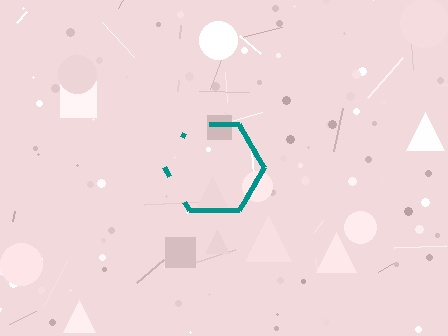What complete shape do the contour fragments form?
The contour fragments form a hexagon.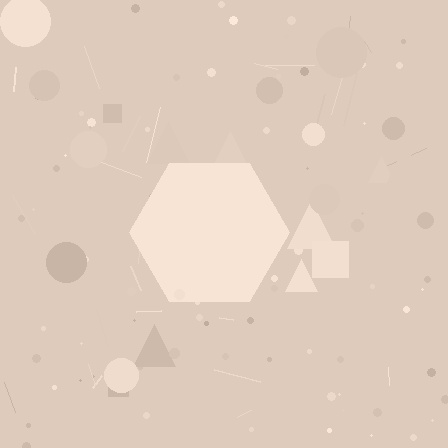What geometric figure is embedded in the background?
A hexagon is embedded in the background.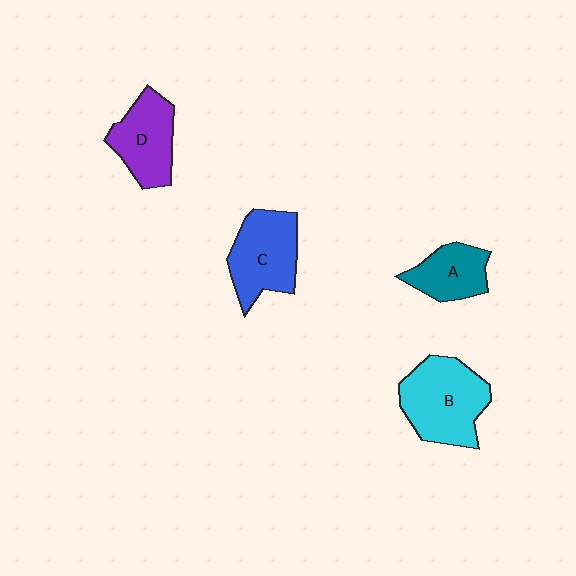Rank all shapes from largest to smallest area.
From largest to smallest: B (cyan), C (blue), D (purple), A (teal).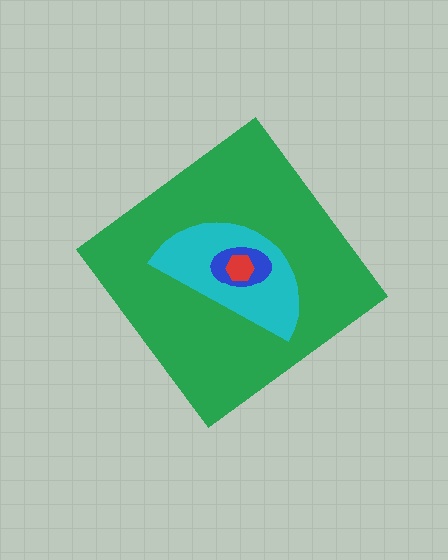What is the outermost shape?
The green diamond.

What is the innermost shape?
The red hexagon.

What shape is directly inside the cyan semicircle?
The blue ellipse.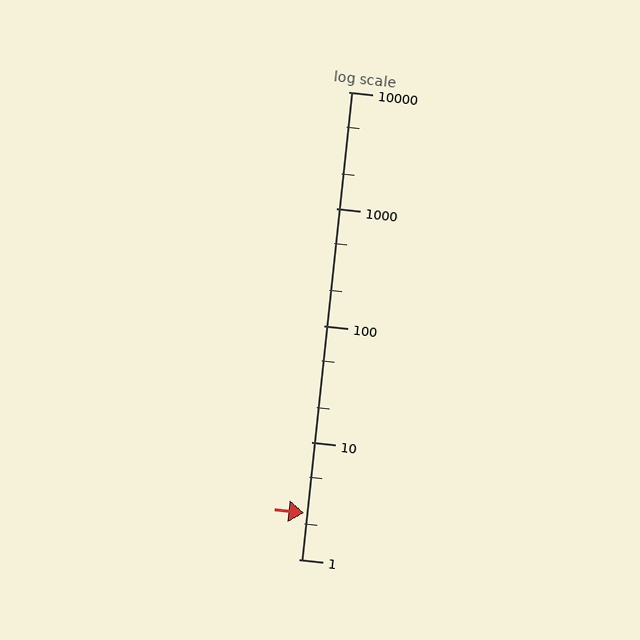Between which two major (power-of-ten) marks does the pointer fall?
The pointer is between 1 and 10.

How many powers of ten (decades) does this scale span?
The scale spans 4 decades, from 1 to 10000.